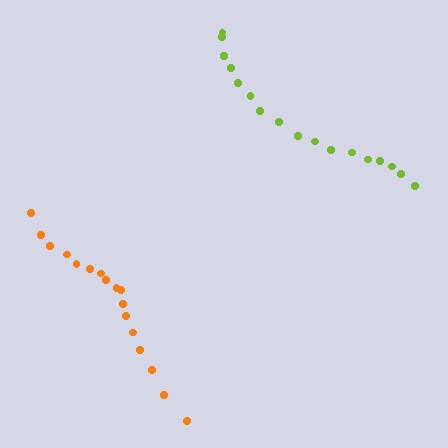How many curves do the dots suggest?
There are 2 distinct paths.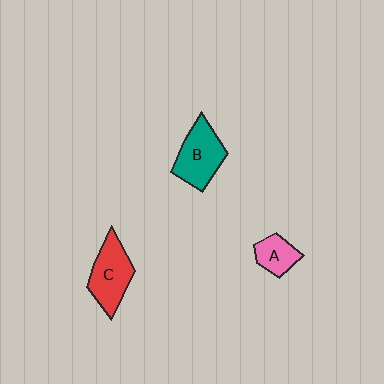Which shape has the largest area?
Shape B (teal).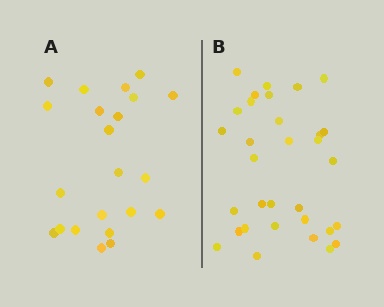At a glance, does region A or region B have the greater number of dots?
Region B (the right region) has more dots.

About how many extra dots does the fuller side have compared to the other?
Region B has roughly 10 or so more dots than region A.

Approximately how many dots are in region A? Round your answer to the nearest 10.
About 20 dots. (The exact count is 22, which rounds to 20.)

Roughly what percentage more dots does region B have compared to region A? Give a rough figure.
About 45% more.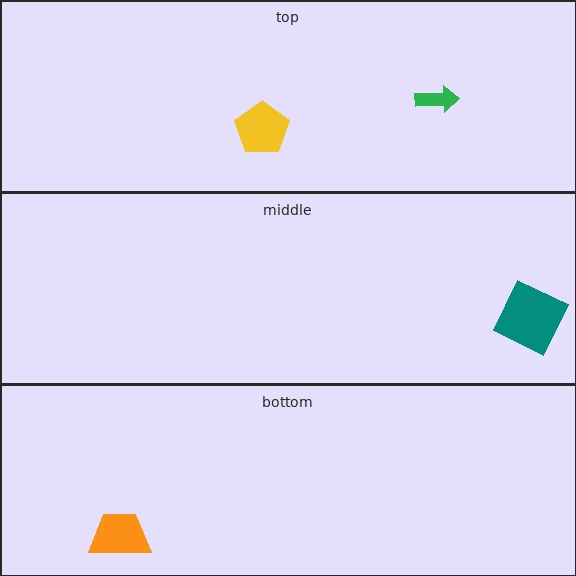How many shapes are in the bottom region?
1.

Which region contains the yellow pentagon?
The top region.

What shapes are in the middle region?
The teal square.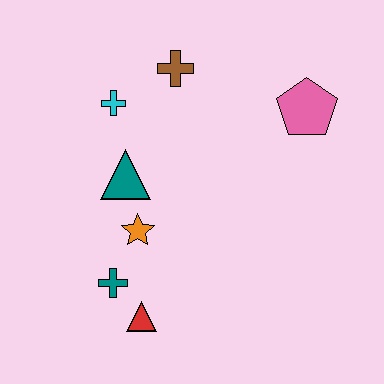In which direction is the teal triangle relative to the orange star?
The teal triangle is above the orange star.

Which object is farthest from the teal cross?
The pink pentagon is farthest from the teal cross.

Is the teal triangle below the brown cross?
Yes